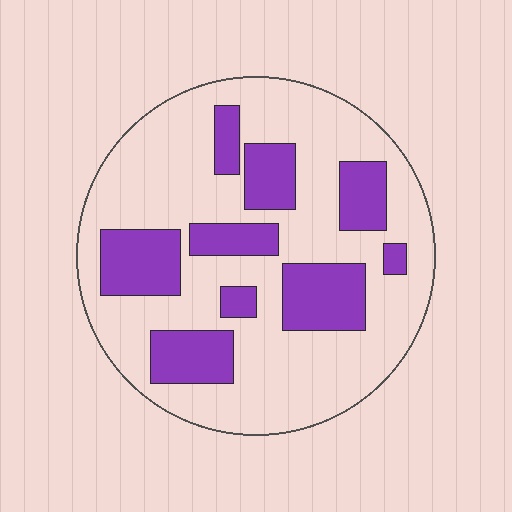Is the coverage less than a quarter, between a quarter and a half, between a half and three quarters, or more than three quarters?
Between a quarter and a half.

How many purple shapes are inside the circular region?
9.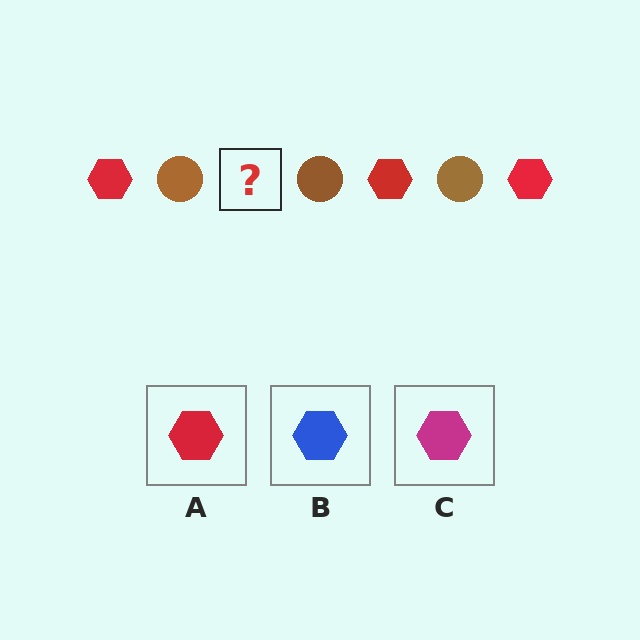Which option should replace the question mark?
Option A.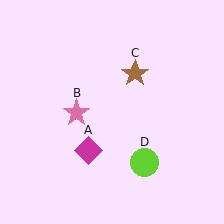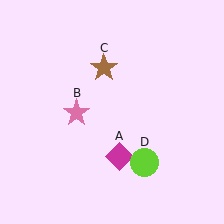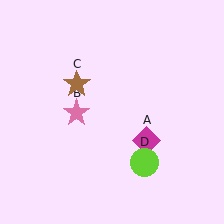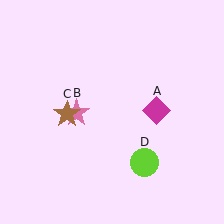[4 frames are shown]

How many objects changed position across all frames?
2 objects changed position: magenta diamond (object A), brown star (object C).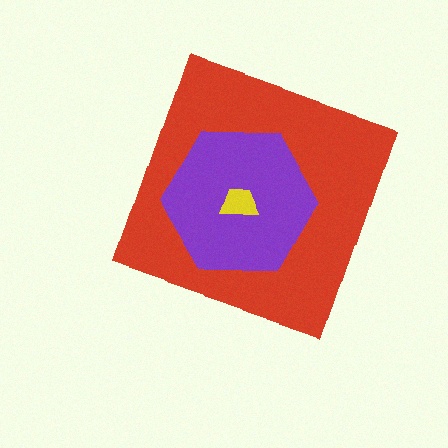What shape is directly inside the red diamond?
The purple hexagon.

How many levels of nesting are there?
3.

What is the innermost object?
The yellow trapezoid.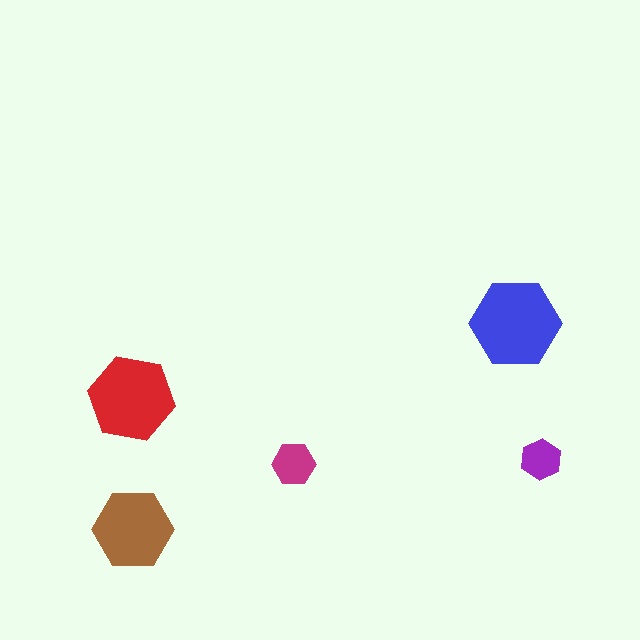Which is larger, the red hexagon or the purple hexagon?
The red one.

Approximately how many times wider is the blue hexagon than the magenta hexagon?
About 2 times wider.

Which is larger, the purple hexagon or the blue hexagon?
The blue one.